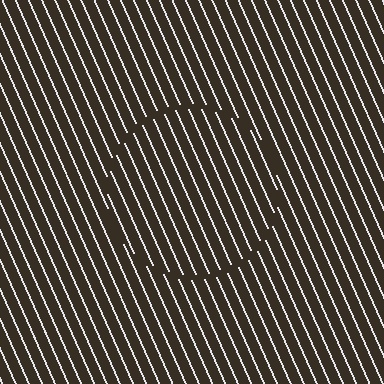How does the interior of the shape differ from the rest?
The interior of the shape contains the same grating, shifted by half a period — the contour is defined by the phase discontinuity where line-ends from the inner and outer gratings abut.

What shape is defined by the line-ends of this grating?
An illusory circle. The interior of the shape contains the same grating, shifted by half a period — the contour is defined by the phase discontinuity where line-ends from the inner and outer gratings abut.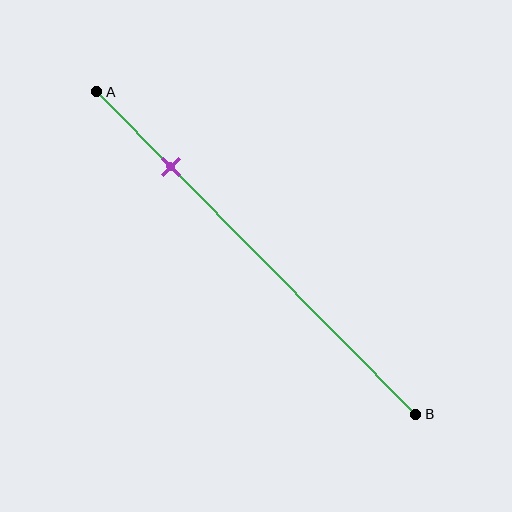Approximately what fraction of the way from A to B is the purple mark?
The purple mark is approximately 25% of the way from A to B.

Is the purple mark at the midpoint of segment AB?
No, the mark is at about 25% from A, not at the 50% midpoint.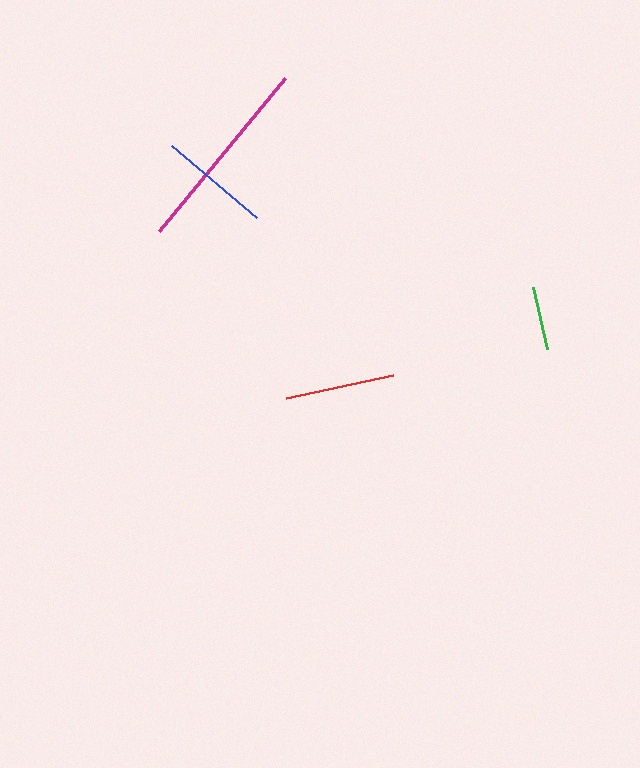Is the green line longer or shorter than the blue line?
The blue line is longer than the green line.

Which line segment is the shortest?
The green line is the shortest at approximately 64 pixels.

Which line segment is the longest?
The magenta line is the longest at approximately 198 pixels.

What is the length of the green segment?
The green segment is approximately 64 pixels long.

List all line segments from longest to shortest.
From longest to shortest: magenta, blue, red, green.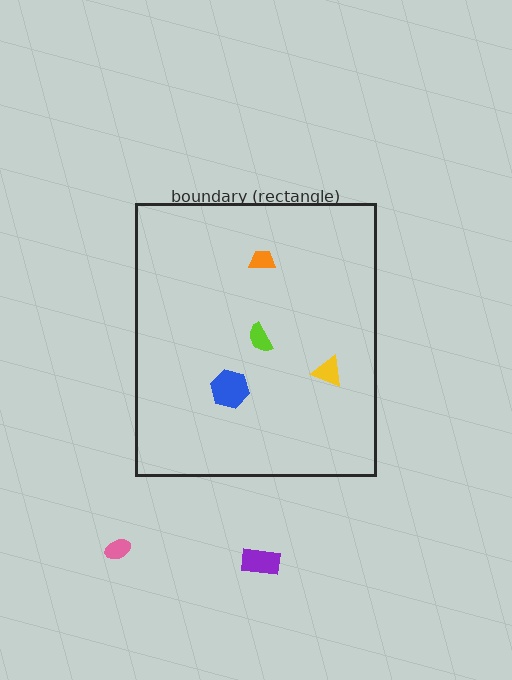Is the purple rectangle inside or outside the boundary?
Outside.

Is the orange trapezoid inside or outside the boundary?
Inside.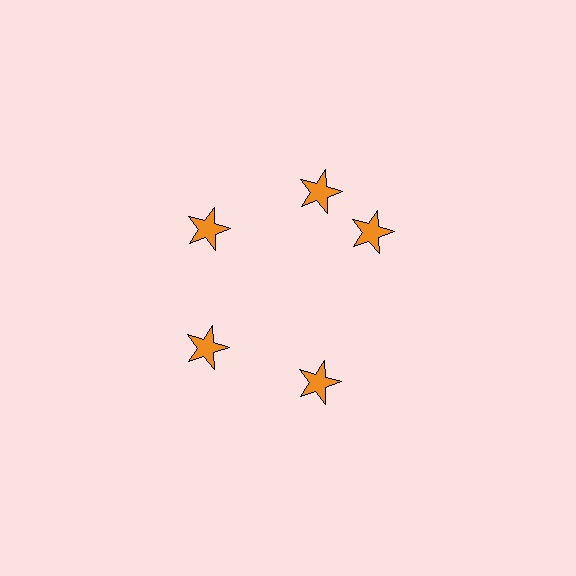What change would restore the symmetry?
The symmetry would be restored by rotating it back into even spacing with its neighbors so that all 5 stars sit at equal angles and equal distance from the center.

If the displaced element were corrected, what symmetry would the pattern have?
It would have 5-fold rotational symmetry — the pattern would map onto itself every 72 degrees.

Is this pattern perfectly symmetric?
No. The 5 orange stars are arranged in a ring, but one element near the 3 o'clock position is rotated out of alignment along the ring, breaking the 5-fold rotational symmetry.